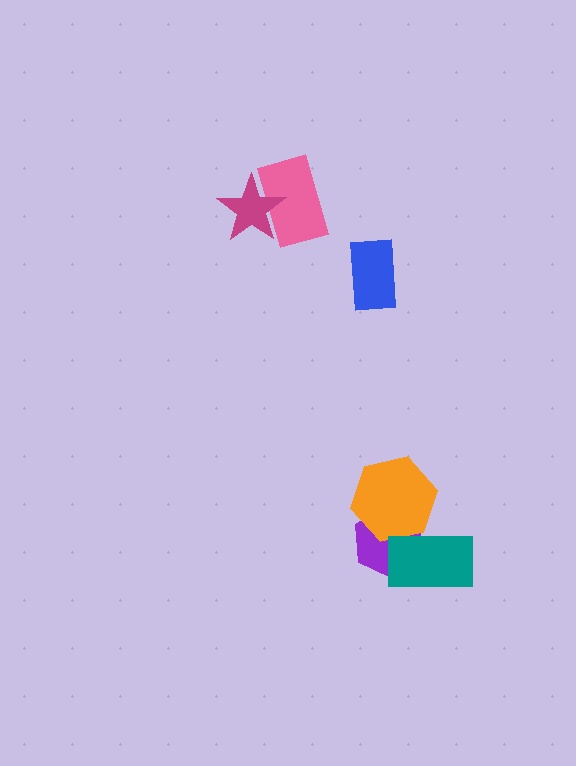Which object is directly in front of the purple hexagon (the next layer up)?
The orange hexagon is directly in front of the purple hexagon.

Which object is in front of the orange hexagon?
The teal rectangle is in front of the orange hexagon.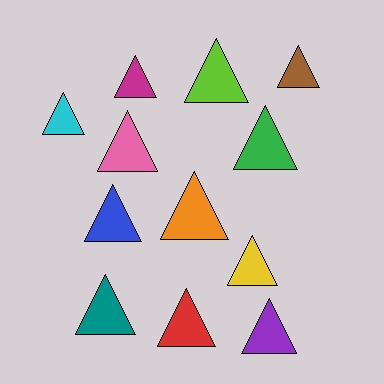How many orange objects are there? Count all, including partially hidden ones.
There is 1 orange object.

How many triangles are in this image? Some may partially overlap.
There are 12 triangles.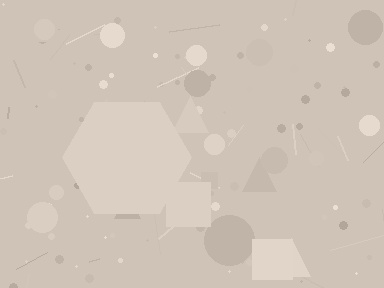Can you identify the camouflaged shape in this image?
The camouflaged shape is a hexagon.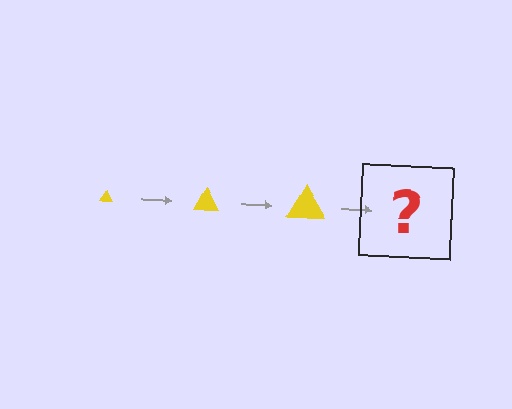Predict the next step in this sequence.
The next step is a yellow triangle, larger than the previous one.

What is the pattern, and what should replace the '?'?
The pattern is that the triangle gets progressively larger each step. The '?' should be a yellow triangle, larger than the previous one.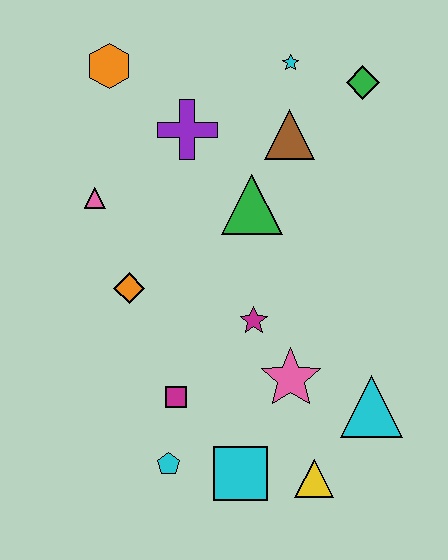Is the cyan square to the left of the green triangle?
Yes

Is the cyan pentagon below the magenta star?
Yes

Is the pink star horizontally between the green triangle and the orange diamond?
No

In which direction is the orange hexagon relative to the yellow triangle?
The orange hexagon is above the yellow triangle.